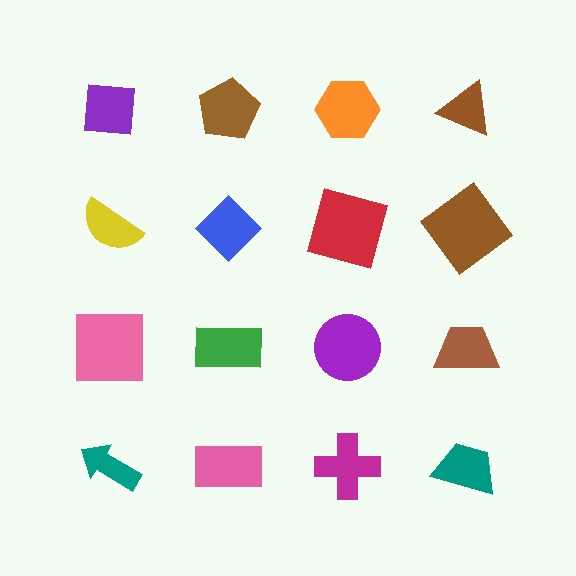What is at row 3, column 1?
A pink square.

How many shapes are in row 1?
4 shapes.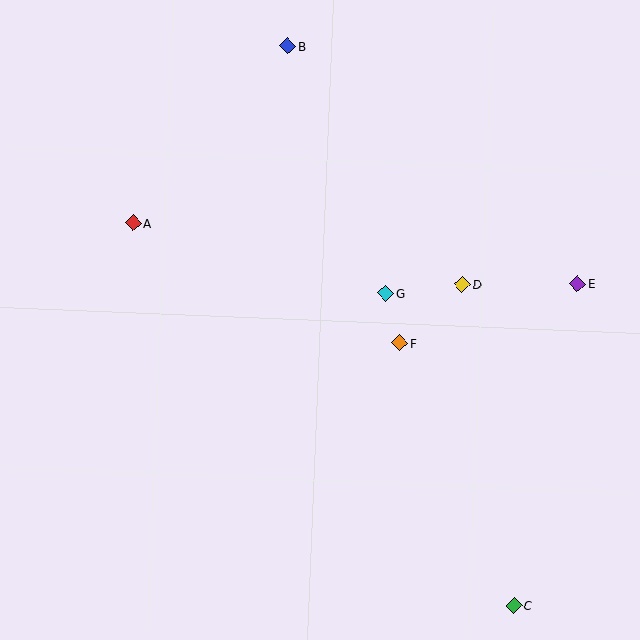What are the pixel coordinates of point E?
Point E is at (577, 284).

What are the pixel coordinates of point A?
Point A is at (133, 223).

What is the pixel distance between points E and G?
The distance between E and G is 191 pixels.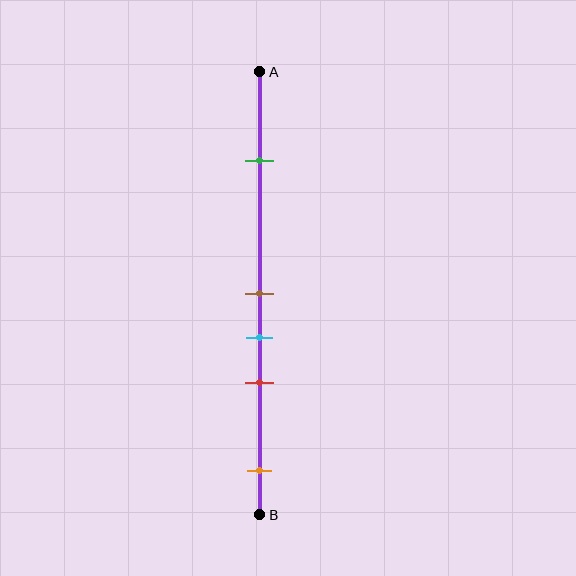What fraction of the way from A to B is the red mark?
The red mark is approximately 70% (0.7) of the way from A to B.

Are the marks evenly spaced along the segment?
No, the marks are not evenly spaced.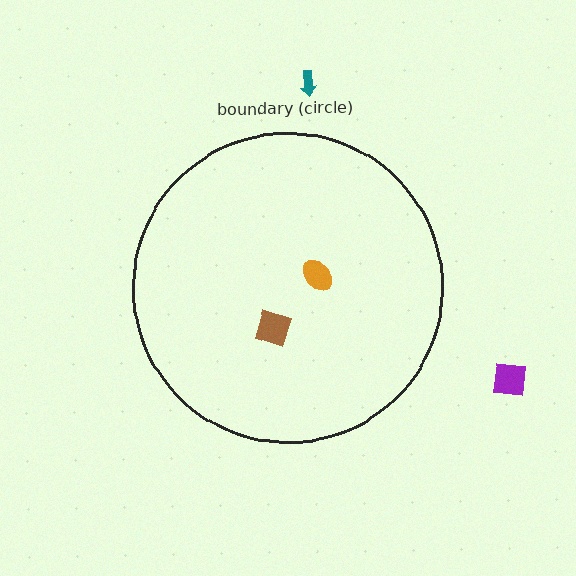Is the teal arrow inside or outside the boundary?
Outside.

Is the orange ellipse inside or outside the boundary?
Inside.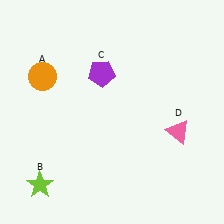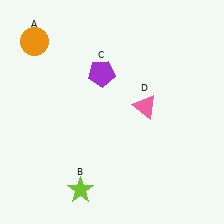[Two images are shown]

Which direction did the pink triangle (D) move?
The pink triangle (D) moved left.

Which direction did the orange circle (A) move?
The orange circle (A) moved up.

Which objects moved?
The objects that moved are: the orange circle (A), the lime star (B), the pink triangle (D).